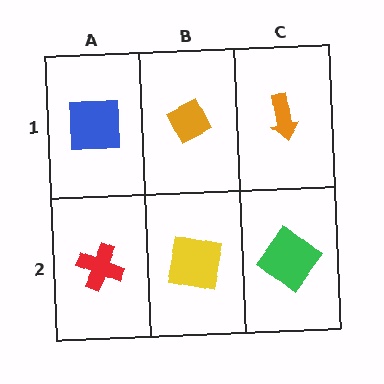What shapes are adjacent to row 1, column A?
A red cross (row 2, column A), an orange diamond (row 1, column B).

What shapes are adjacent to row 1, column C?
A green diamond (row 2, column C), an orange diamond (row 1, column B).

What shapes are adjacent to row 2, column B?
An orange diamond (row 1, column B), a red cross (row 2, column A), a green diamond (row 2, column C).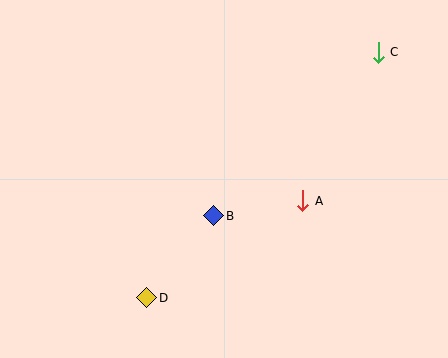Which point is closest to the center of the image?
Point B at (214, 216) is closest to the center.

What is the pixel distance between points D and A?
The distance between D and A is 184 pixels.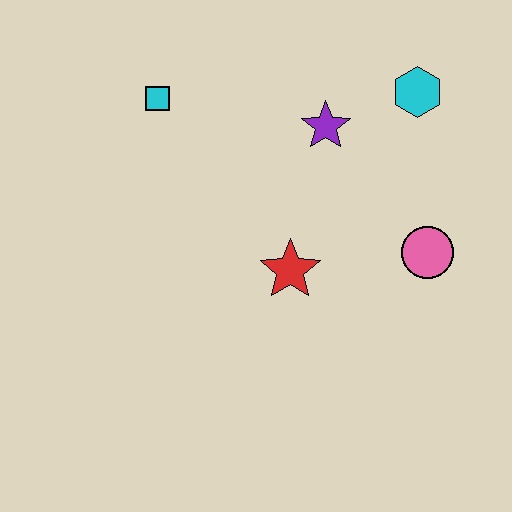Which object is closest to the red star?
The pink circle is closest to the red star.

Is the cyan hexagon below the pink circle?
No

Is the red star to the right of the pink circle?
No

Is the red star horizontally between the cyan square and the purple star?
Yes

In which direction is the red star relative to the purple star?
The red star is below the purple star.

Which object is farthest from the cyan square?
The pink circle is farthest from the cyan square.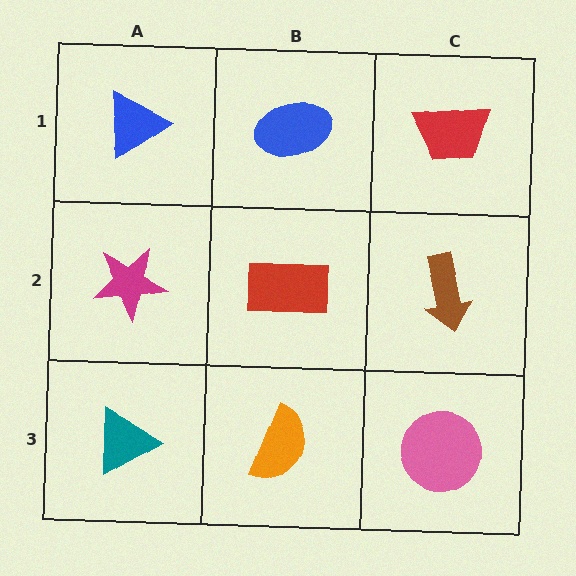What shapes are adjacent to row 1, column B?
A red rectangle (row 2, column B), a blue triangle (row 1, column A), a red trapezoid (row 1, column C).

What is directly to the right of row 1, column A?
A blue ellipse.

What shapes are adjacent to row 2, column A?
A blue triangle (row 1, column A), a teal triangle (row 3, column A), a red rectangle (row 2, column B).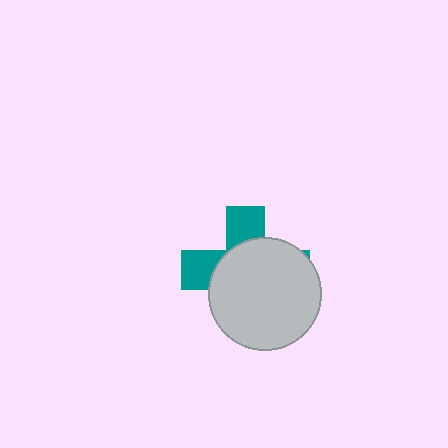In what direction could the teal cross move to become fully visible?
The teal cross could move toward the upper-left. That would shift it out from behind the light gray circle entirely.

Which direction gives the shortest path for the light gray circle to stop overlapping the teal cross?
Moving toward the lower-right gives the shortest separation.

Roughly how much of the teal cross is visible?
A small part of it is visible (roughly 33%).